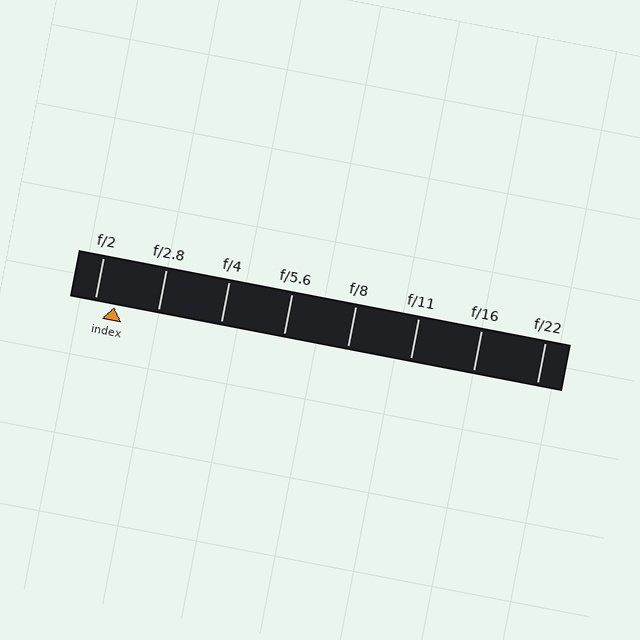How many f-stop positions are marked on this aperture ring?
There are 8 f-stop positions marked.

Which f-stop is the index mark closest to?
The index mark is closest to f/2.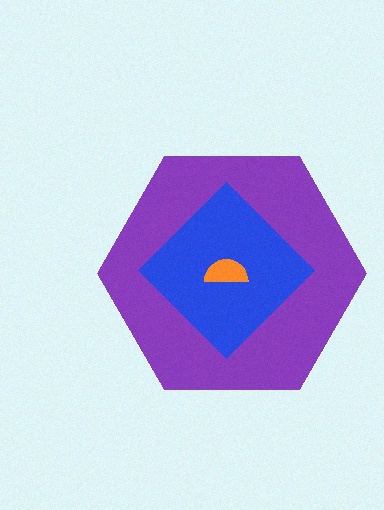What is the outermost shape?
The purple hexagon.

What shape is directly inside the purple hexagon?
The blue diamond.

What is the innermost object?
The orange semicircle.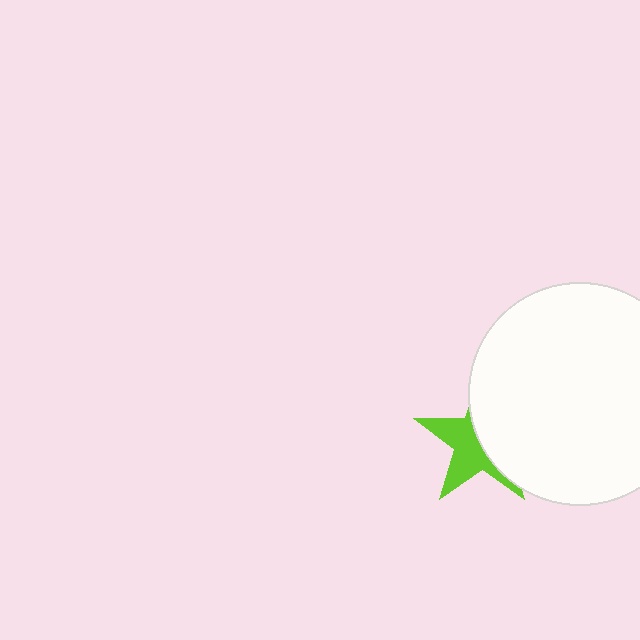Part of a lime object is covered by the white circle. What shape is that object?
It is a star.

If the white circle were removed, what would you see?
You would see the complete lime star.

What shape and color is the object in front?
The object in front is a white circle.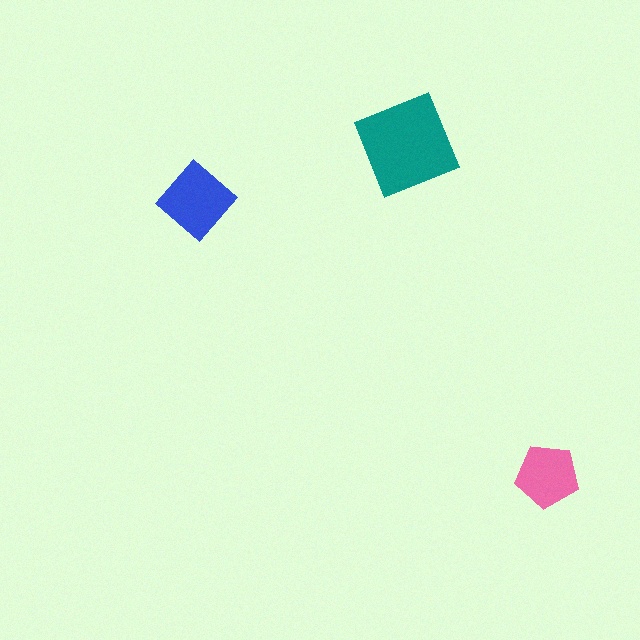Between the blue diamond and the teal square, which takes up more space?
The teal square.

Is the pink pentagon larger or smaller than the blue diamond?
Smaller.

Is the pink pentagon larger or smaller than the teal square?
Smaller.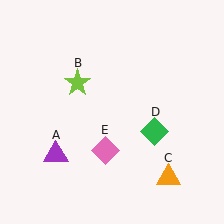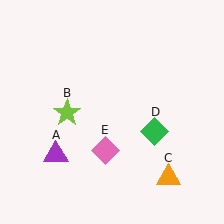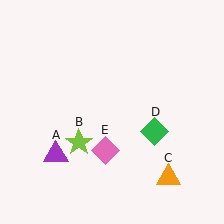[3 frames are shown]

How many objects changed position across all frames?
1 object changed position: lime star (object B).